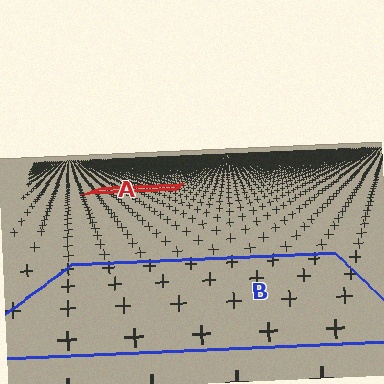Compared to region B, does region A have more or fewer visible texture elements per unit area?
Region A has more texture elements per unit area — they are packed more densely because it is farther away.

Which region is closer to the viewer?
Region B is closer. The texture elements there are larger and more spread out.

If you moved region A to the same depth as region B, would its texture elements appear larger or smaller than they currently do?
They would appear larger. At a closer depth, the same texture elements are projected at a bigger on-screen size.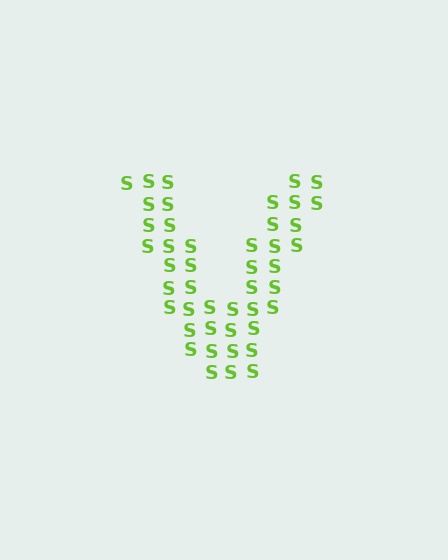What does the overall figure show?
The overall figure shows the letter V.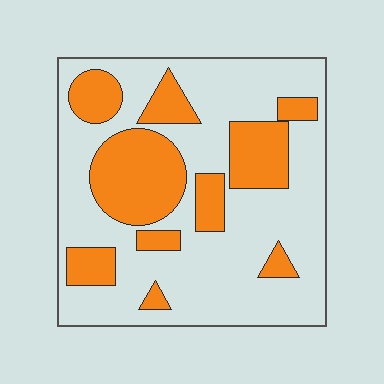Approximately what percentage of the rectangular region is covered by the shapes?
Approximately 30%.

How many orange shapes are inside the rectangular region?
10.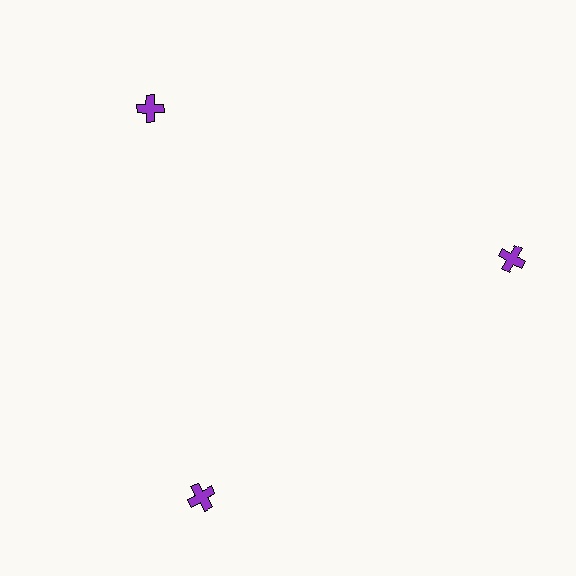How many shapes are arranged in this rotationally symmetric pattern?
There are 3 shapes, arranged in 3 groups of 1.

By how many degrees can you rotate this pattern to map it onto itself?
The pattern maps onto itself every 120 degrees of rotation.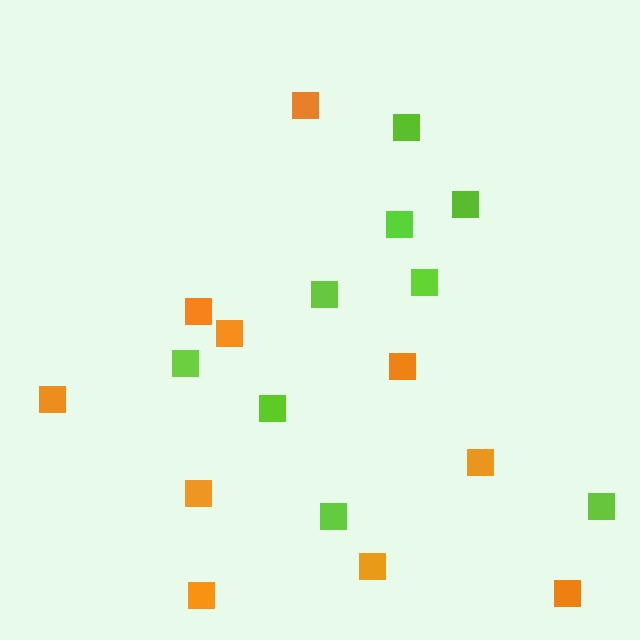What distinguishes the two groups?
There are 2 groups: one group of orange squares (10) and one group of lime squares (9).